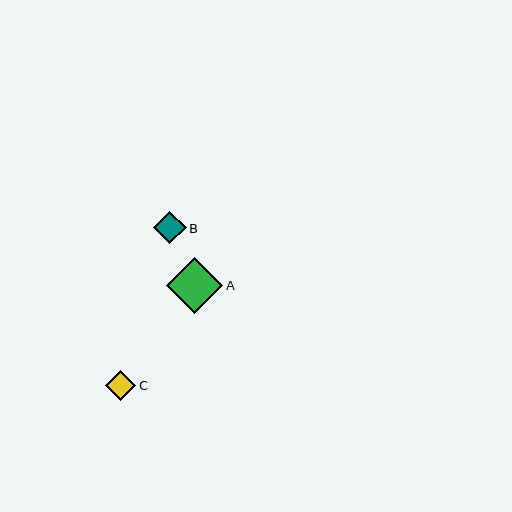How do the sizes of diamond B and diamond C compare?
Diamond B and diamond C are approximately the same size.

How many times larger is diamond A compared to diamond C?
Diamond A is approximately 1.9 times the size of diamond C.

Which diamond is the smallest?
Diamond C is the smallest with a size of approximately 30 pixels.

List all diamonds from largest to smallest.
From largest to smallest: A, B, C.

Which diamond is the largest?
Diamond A is the largest with a size of approximately 56 pixels.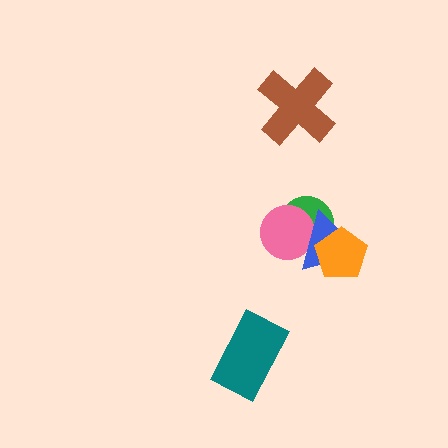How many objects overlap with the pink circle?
2 objects overlap with the pink circle.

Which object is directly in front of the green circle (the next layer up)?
The pink circle is directly in front of the green circle.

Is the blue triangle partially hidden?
Yes, it is partially covered by another shape.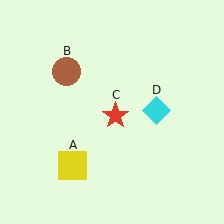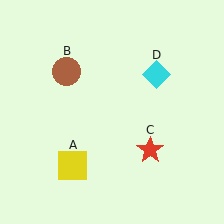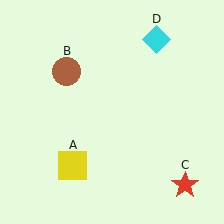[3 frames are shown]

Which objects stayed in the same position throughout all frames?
Yellow square (object A) and brown circle (object B) remained stationary.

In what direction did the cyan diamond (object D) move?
The cyan diamond (object D) moved up.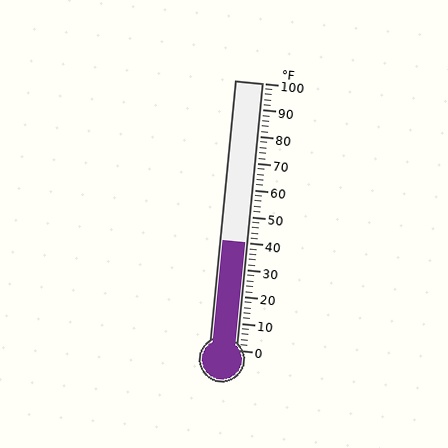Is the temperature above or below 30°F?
The temperature is above 30°F.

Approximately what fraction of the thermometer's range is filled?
The thermometer is filled to approximately 40% of its range.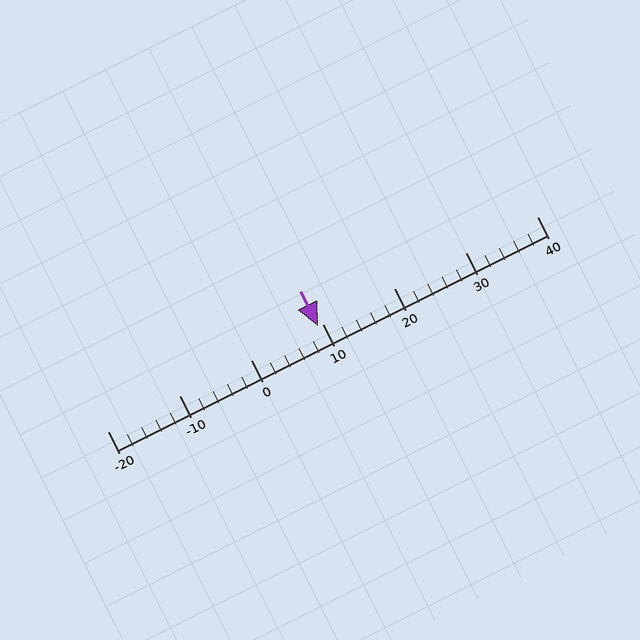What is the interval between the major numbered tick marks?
The major tick marks are spaced 10 units apart.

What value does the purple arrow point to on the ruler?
The purple arrow points to approximately 9.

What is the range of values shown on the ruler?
The ruler shows values from -20 to 40.